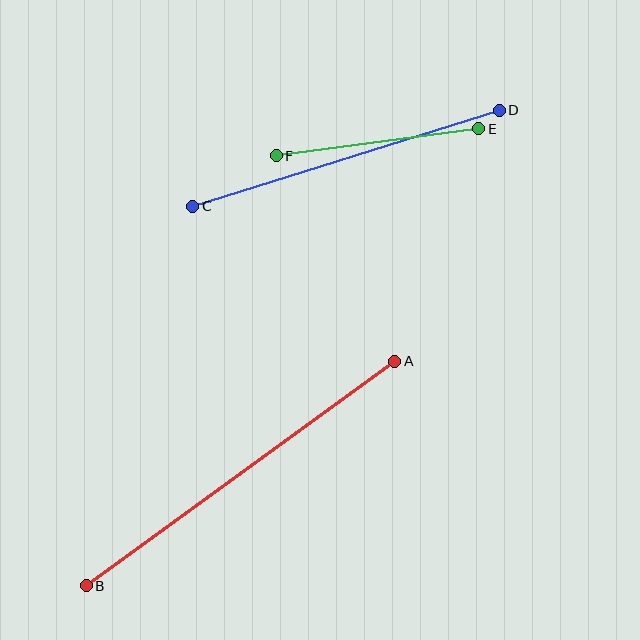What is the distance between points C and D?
The distance is approximately 321 pixels.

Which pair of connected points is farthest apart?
Points A and B are farthest apart.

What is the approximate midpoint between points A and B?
The midpoint is at approximately (241, 473) pixels.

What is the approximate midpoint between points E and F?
The midpoint is at approximately (378, 142) pixels.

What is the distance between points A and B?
The distance is approximately 381 pixels.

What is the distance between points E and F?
The distance is approximately 204 pixels.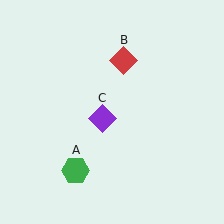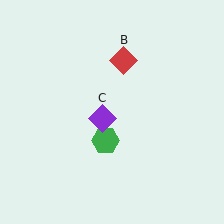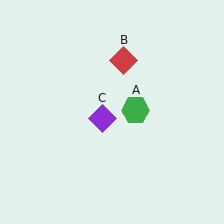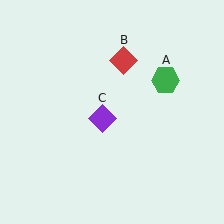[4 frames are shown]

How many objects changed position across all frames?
1 object changed position: green hexagon (object A).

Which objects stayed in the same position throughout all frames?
Red diamond (object B) and purple diamond (object C) remained stationary.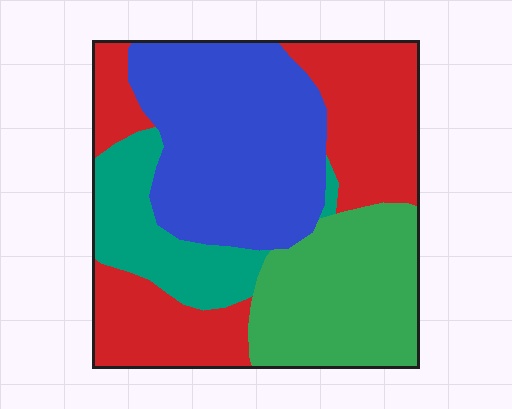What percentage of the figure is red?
Red covers about 30% of the figure.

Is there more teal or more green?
Green.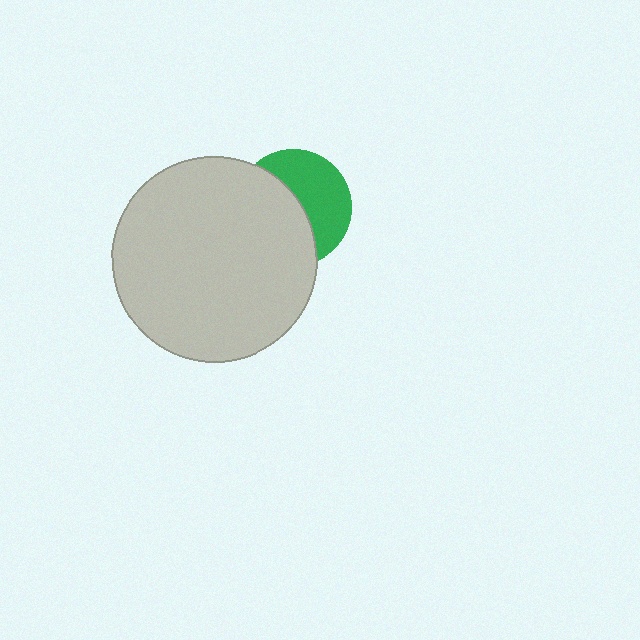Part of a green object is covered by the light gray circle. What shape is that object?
It is a circle.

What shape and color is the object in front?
The object in front is a light gray circle.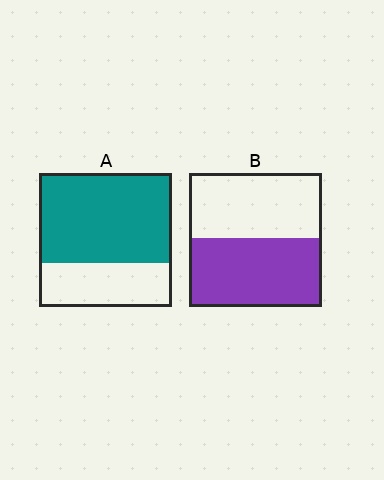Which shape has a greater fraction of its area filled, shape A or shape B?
Shape A.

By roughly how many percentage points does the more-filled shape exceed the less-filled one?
By roughly 15 percentage points (A over B).